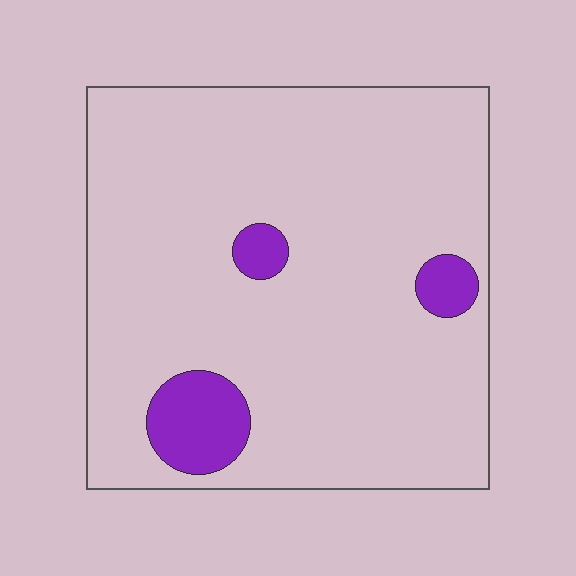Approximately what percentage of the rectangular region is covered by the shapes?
Approximately 10%.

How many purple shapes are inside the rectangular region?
3.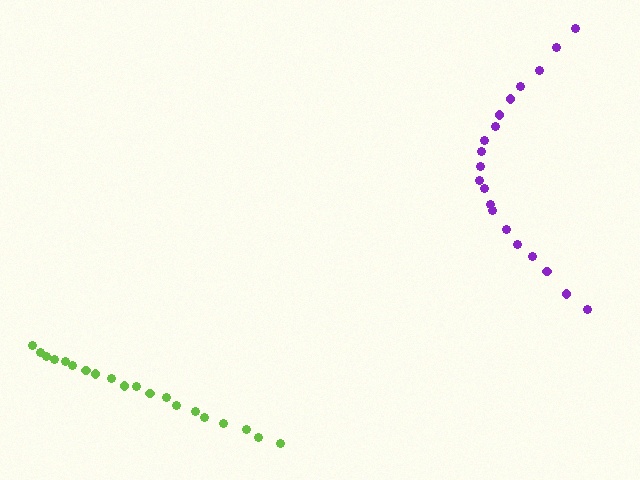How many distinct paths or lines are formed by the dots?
There are 2 distinct paths.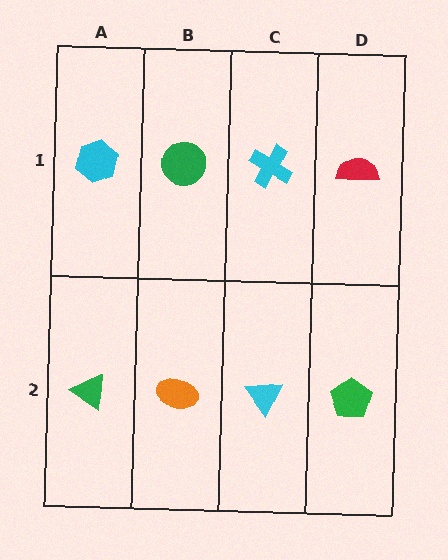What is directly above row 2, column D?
A red semicircle.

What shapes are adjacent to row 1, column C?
A cyan triangle (row 2, column C), a green circle (row 1, column B), a red semicircle (row 1, column D).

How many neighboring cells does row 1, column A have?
2.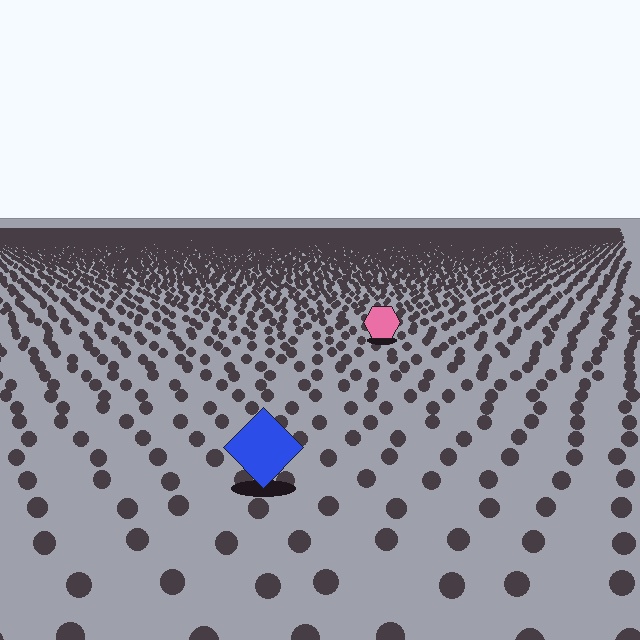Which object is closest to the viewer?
The blue diamond is closest. The texture marks near it are larger and more spread out.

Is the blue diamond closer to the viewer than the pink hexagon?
Yes. The blue diamond is closer — you can tell from the texture gradient: the ground texture is coarser near it.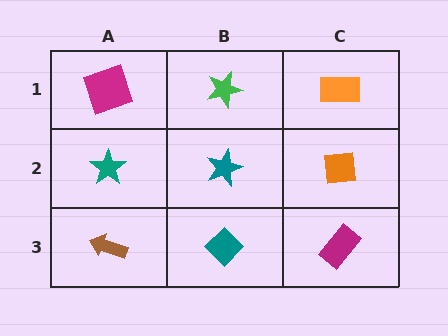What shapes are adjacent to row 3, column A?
A teal star (row 2, column A), a teal diamond (row 3, column B).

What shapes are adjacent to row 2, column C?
An orange rectangle (row 1, column C), a magenta rectangle (row 3, column C), a teal star (row 2, column B).